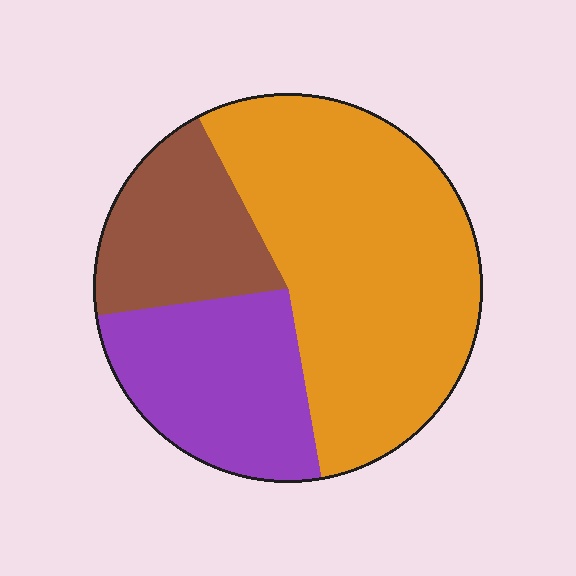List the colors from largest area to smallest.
From largest to smallest: orange, purple, brown.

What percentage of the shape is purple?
Purple takes up about one quarter (1/4) of the shape.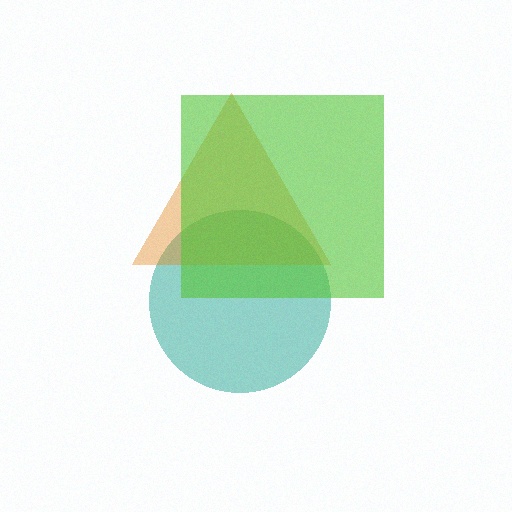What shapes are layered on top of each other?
The layered shapes are: a teal circle, an orange triangle, a lime square.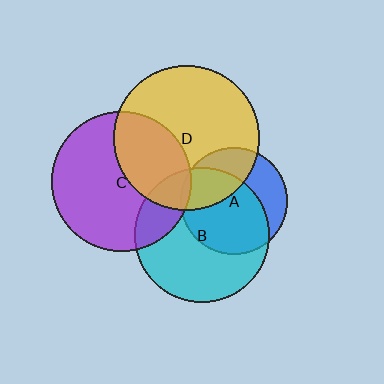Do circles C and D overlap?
Yes.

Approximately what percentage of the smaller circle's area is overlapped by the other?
Approximately 35%.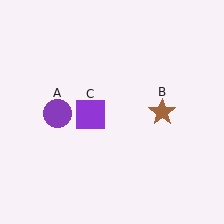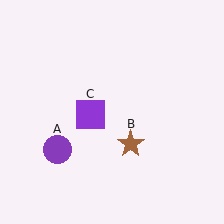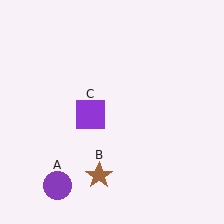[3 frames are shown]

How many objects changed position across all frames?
2 objects changed position: purple circle (object A), brown star (object B).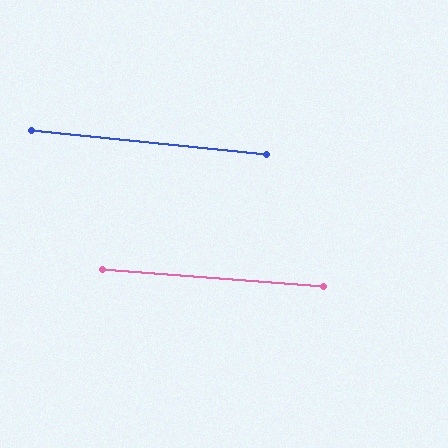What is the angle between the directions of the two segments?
Approximately 1 degree.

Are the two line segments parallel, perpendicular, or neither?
Parallel — their directions differ by only 1.2°.